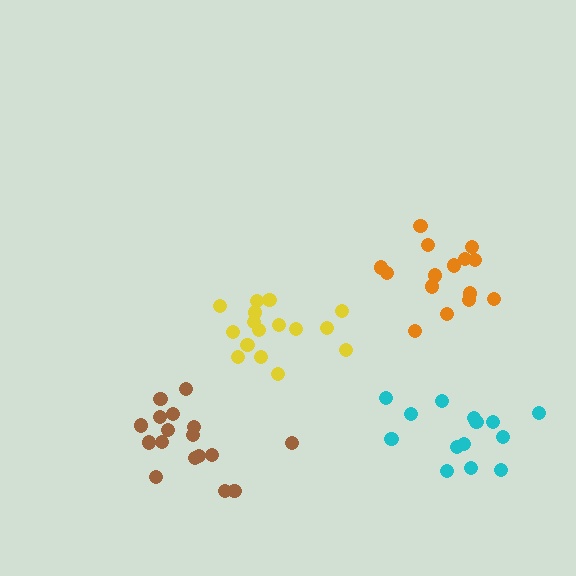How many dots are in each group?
Group 1: 14 dots, Group 2: 15 dots, Group 3: 16 dots, Group 4: 17 dots (62 total).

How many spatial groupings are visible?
There are 4 spatial groupings.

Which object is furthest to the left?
The brown cluster is leftmost.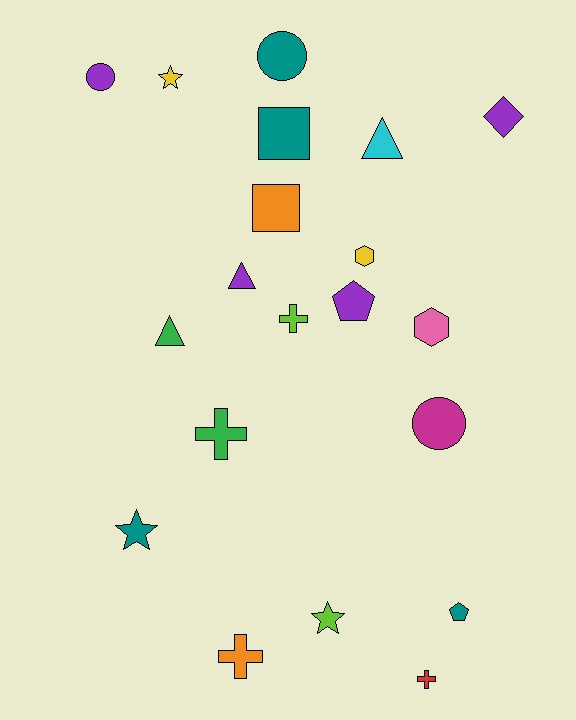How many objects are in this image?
There are 20 objects.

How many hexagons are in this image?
There are 2 hexagons.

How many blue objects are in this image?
There are no blue objects.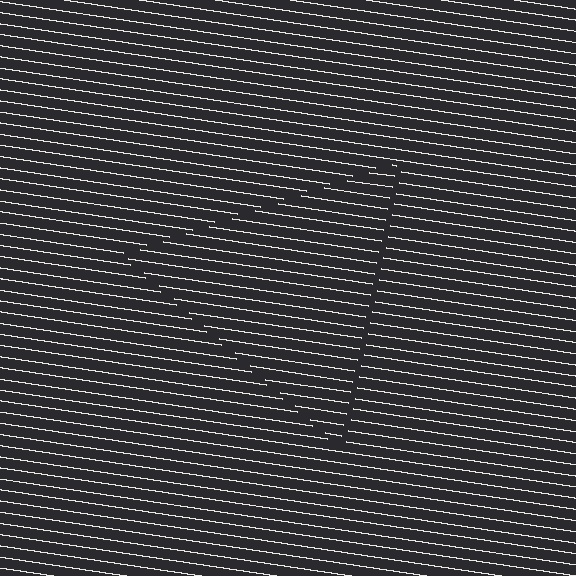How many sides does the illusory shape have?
3 sides — the line-ends trace a triangle.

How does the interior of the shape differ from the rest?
The interior of the shape contains the same grating, shifted by half a period — the contour is defined by the phase discontinuity where line-ends from the inner and outer gratings abut.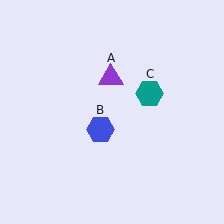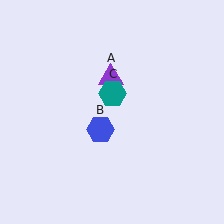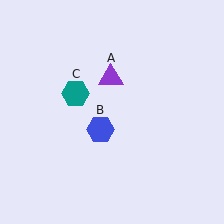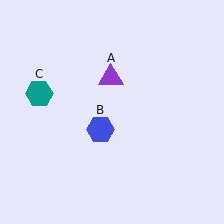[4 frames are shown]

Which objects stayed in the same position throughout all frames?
Purple triangle (object A) and blue hexagon (object B) remained stationary.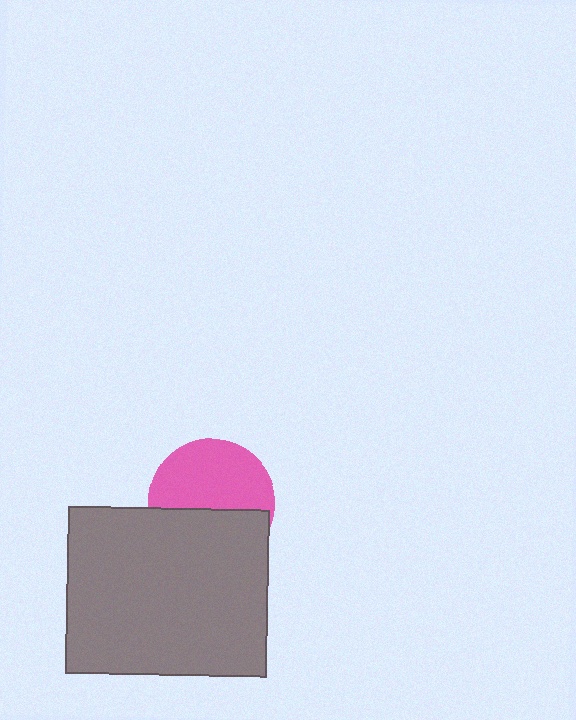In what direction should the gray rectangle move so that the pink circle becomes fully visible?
The gray rectangle should move down. That is the shortest direction to clear the overlap and leave the pink circle fully visible.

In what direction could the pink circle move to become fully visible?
The pink circle could move up. That would shift it out from behind the gray rectangle entirely.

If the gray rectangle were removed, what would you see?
You would see the complete pink circle.